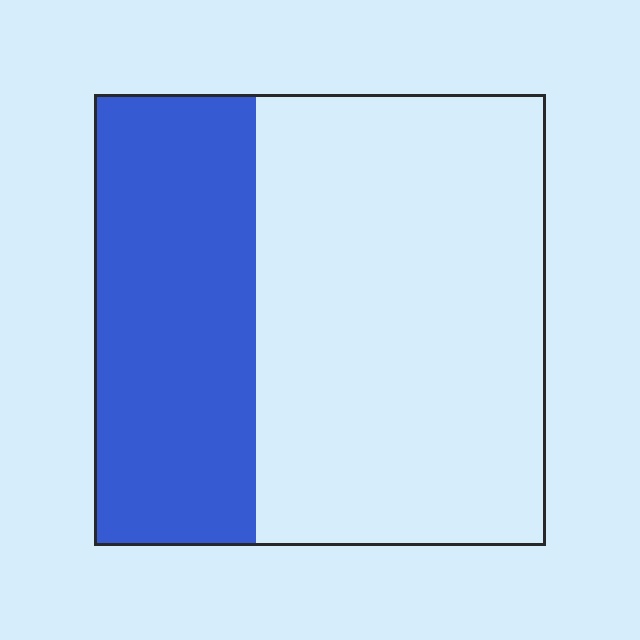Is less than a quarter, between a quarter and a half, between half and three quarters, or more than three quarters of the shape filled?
Between a quarter and a half.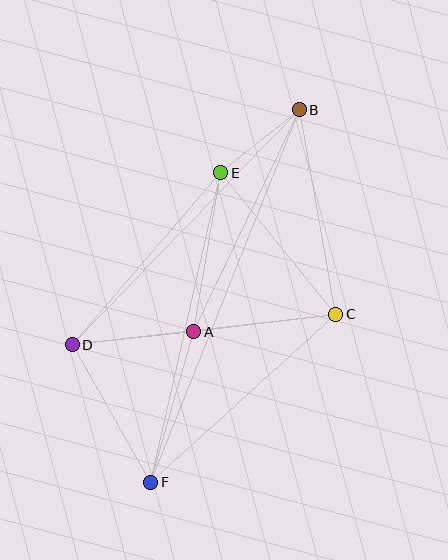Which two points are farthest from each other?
Points B and F are farthest from each other.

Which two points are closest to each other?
Points B and E are closest to each other.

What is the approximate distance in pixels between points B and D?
The distance between B and D is approximately 327 pixels.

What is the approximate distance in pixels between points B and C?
The distance between B and C is approximately 208 pixels.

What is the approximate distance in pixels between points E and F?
The distance between E and F is approximately 317 pixels.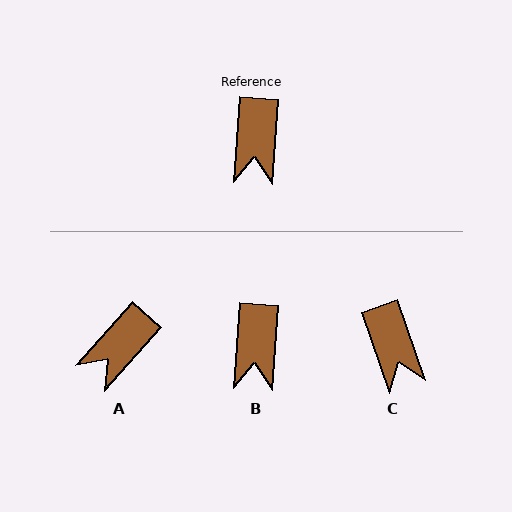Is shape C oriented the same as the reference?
No, it is off by about 23 degrees.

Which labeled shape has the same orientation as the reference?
B.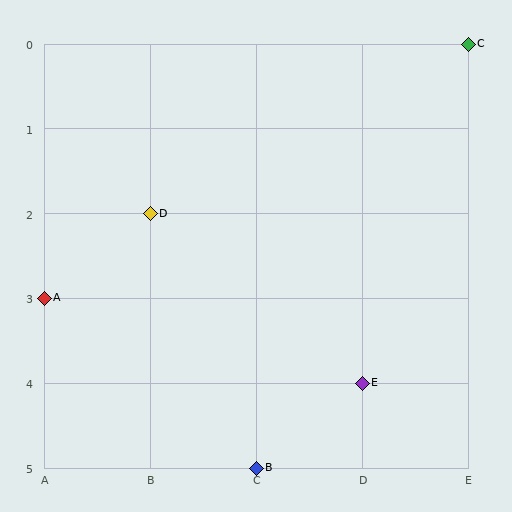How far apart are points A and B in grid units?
Points A and B are 2 columns and 2 rows apart (about 2.8 grid units diagonally).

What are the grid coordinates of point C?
Point C is at grid coordinates (E, 0).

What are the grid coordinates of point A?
Point A is at grid coordinates (A, 3).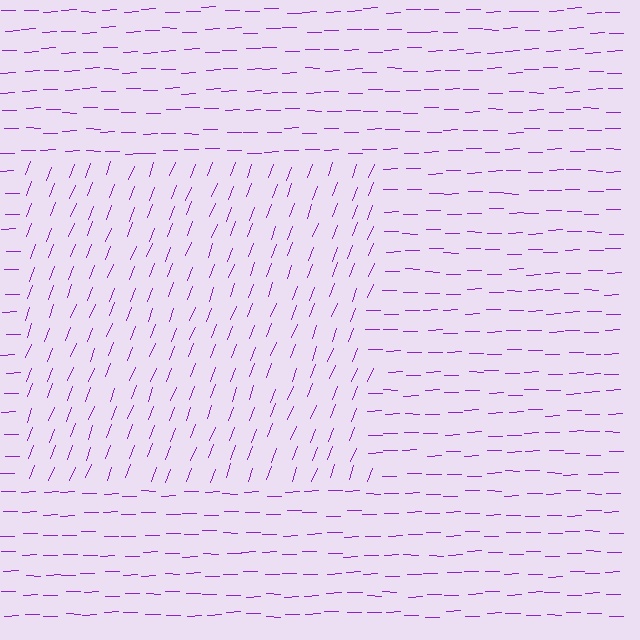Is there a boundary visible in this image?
Yes, there is a texture boundary formed by a change in line orientation.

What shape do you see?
I see a rectangle.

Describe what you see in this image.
The image is filled with small purple line segments. A rectangle region in the image has lines oriented differently from the surrounding lines, creating a visible texture boundary.